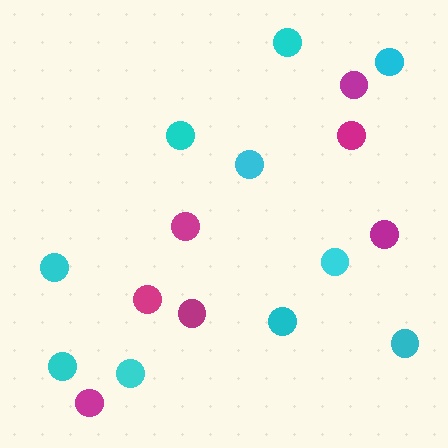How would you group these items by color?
There are 2 groups: one group of magenta circles (7) and one group of cyan circles (10).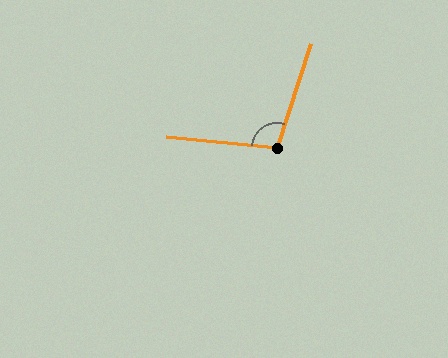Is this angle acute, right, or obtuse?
It is obtuse.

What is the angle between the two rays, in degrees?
Approximately 103 degrees.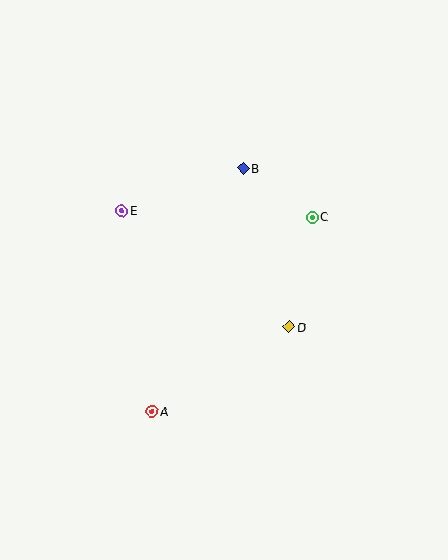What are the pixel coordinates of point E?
Point E is at (122, 211).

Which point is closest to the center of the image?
Point D at (289, 327) is closest to the center.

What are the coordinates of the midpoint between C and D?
The midpoint between C and D is at (301, 272).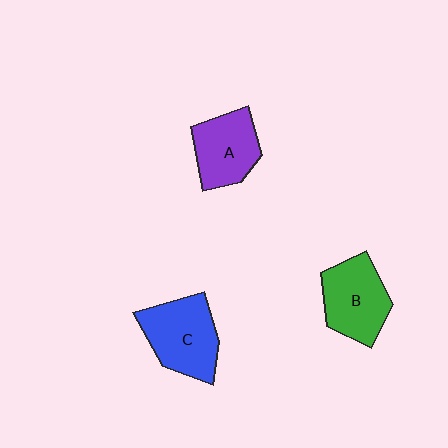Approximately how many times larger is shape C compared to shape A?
Approximately 1.2 times.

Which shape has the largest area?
Shape C (blue).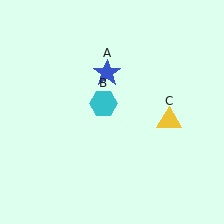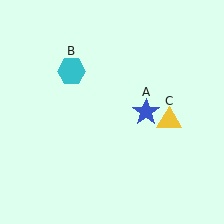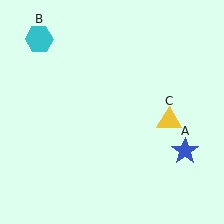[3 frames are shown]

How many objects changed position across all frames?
2 objects changed position: blue star (object A), cyan hexagon (object B).